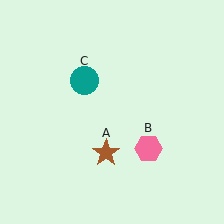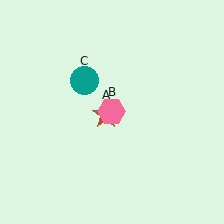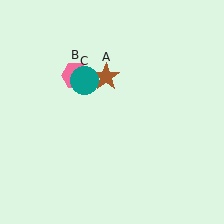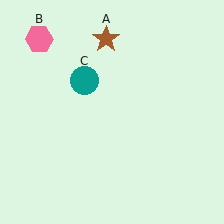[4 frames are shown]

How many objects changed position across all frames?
2 objects changed position: brown star (object A), pink hexagon (object B).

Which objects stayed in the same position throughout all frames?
Teal circle (object C) remained stationary.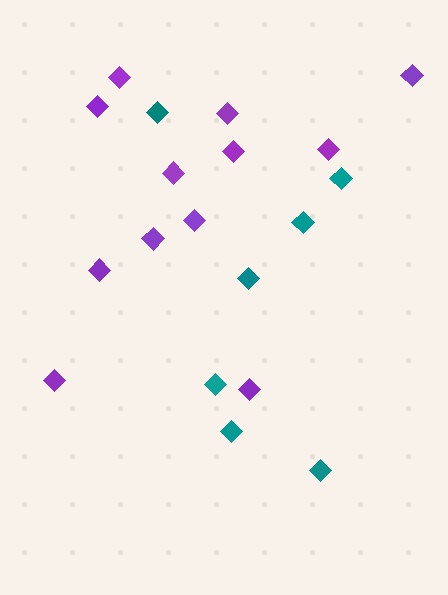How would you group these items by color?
There are 2 groups: one group of teal diamonds (7) and one group of purple diamonds (12).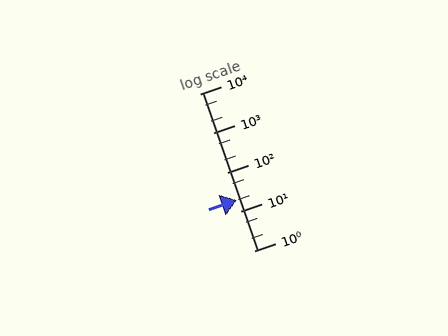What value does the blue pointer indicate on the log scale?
The pointer indicates approximately 19.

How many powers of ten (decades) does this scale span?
The scale spans 4 decades, from 1 to 10000.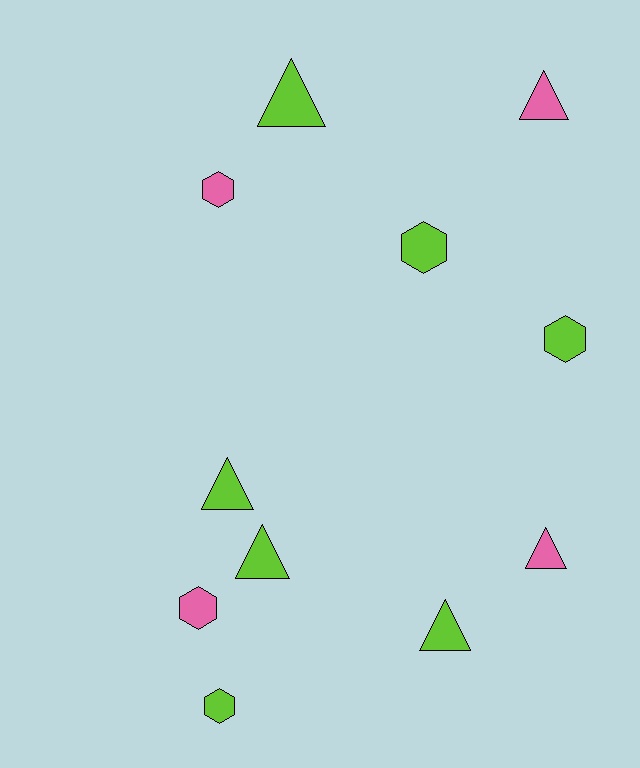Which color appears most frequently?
Lime, with 7 objects.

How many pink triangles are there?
There are 2 pink triangles.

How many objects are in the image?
There are 11 objects.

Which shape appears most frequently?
Triangle, with 6 objects.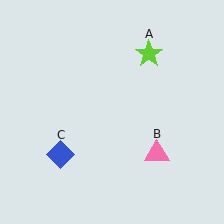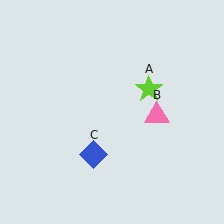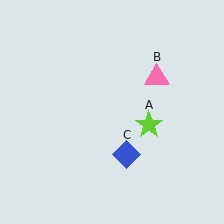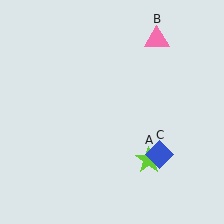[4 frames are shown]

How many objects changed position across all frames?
3 objects changed position: lime star (object A), pink triangle (object B), blue diamond (object C).